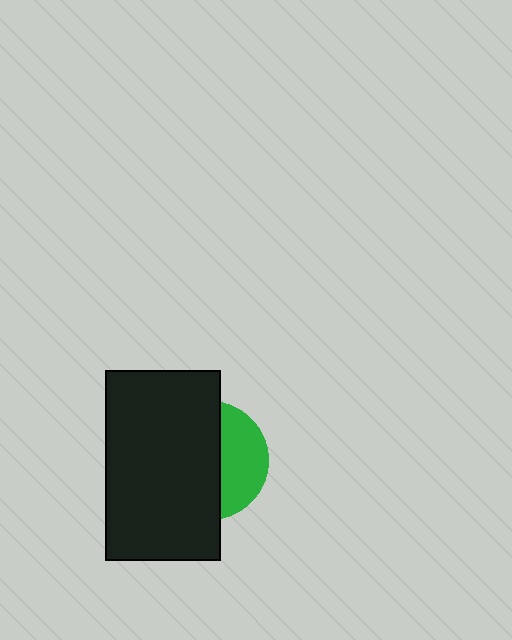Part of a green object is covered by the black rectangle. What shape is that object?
It is a circle.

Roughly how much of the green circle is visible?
A small part of it is visible (roughly 37%).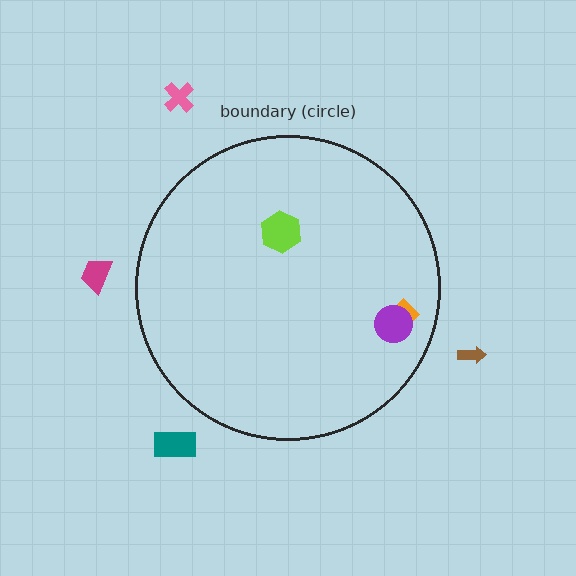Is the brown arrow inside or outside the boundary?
Outside.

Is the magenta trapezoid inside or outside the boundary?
Outside.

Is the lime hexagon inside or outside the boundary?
Inside.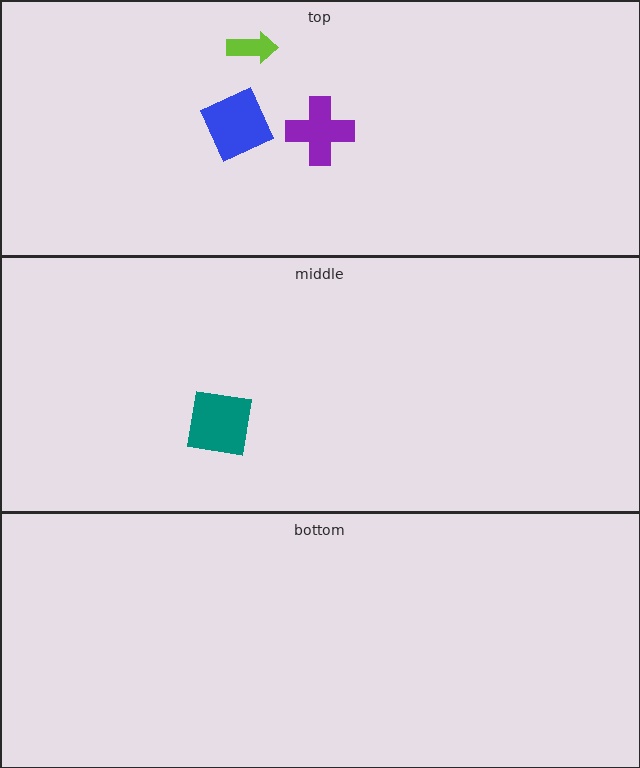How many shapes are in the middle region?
1.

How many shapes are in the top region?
3.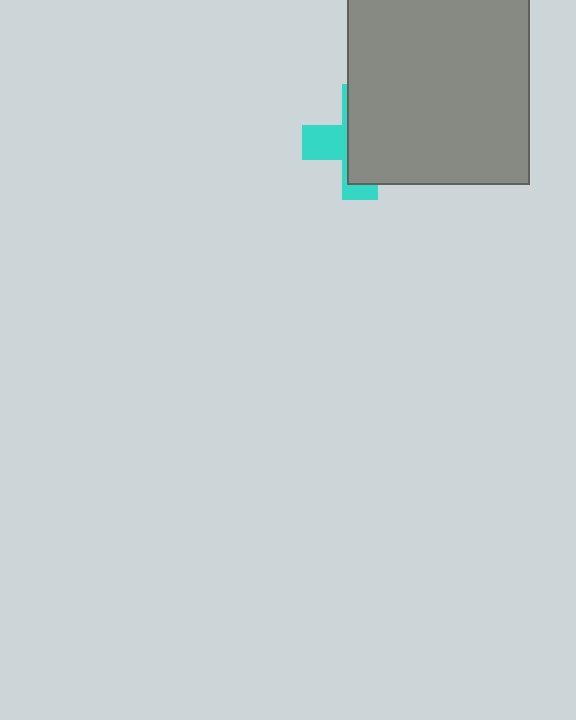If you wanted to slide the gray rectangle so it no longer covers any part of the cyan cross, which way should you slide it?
Slide it right — that is the most direct way to separate the two shapes.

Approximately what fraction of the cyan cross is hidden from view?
Roughly 64% of the cyan cross is hidden behind the gray rectangle.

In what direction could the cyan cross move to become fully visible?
The cyan cross could move left. That would shift it out from behind the gray rectangle entirely.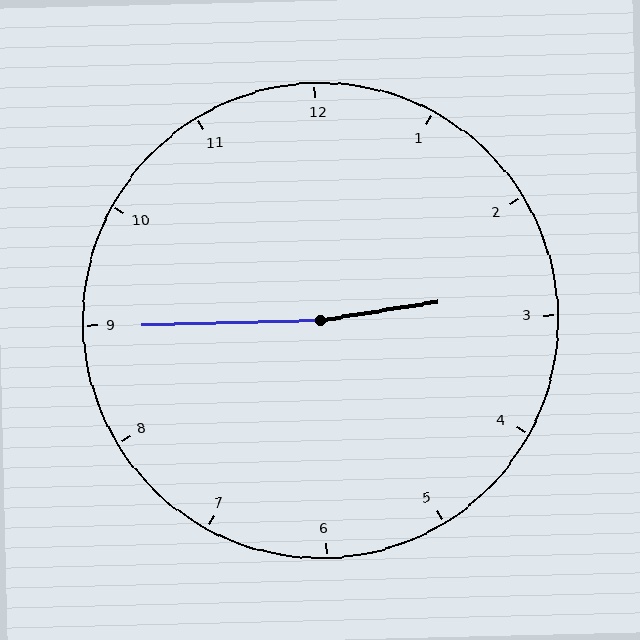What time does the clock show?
2:45.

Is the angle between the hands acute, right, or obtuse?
It is obtuse.